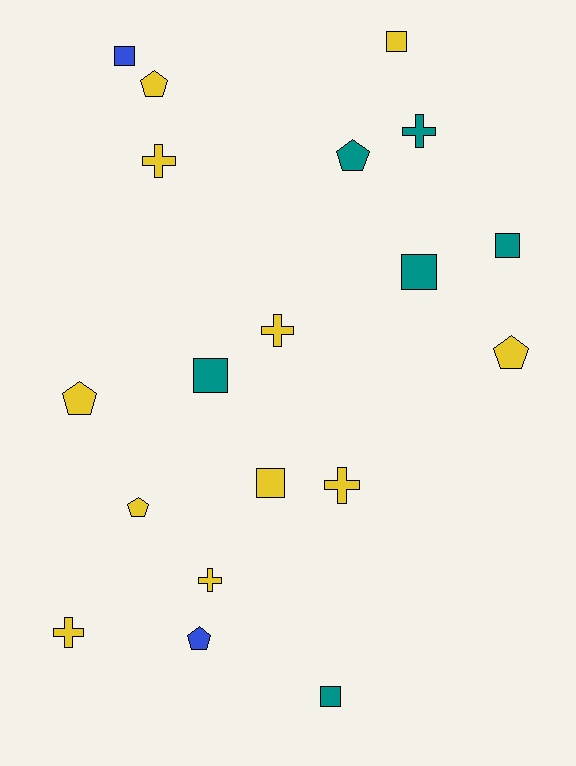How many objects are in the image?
There are 19 objects.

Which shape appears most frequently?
Square, with 7 objects.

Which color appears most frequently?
Yellow, with 11 objects.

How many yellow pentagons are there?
There are 4 yellow pentagons.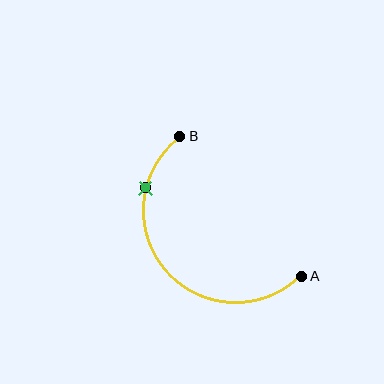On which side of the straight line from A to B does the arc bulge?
The arc bulges below and to the left of the straight line connecting A and B.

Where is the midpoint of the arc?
The arc midpoint is the point on the curve farthest from the straight line joining A and B. It sits below and to the left of that line.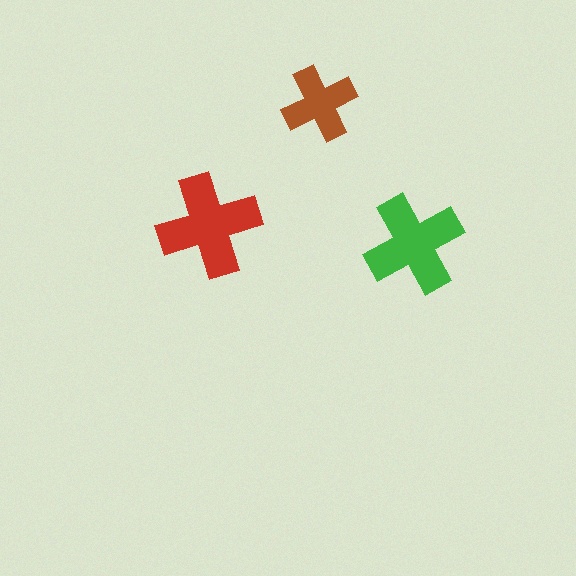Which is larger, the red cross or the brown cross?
The red one.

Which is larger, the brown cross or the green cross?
The green one.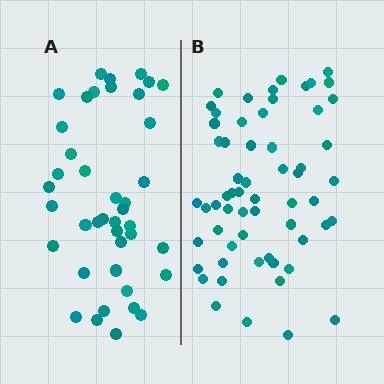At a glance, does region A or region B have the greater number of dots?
Region B (the right region) has more dots.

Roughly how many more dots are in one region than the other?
Region B has approximately 20 more dots than region A.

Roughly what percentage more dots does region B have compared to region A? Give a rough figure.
About 45% more.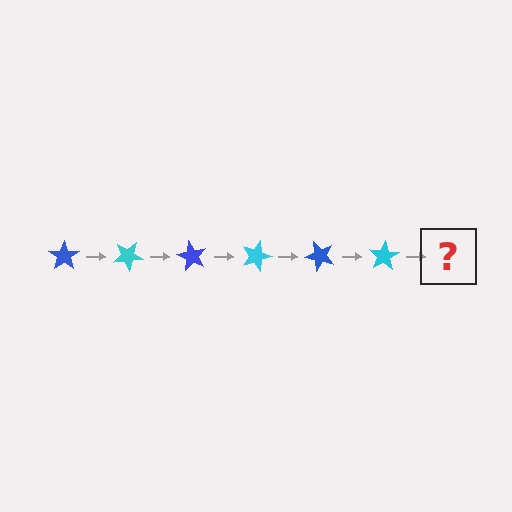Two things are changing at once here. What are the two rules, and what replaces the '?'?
The two rules are that it rotates 30 degrees each step and the color cycles through blue and cyan. The '?' should be a blue star, rotated 180 degrees from the start.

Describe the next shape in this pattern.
It should be a blue star, rotated 180 degrees from the start.